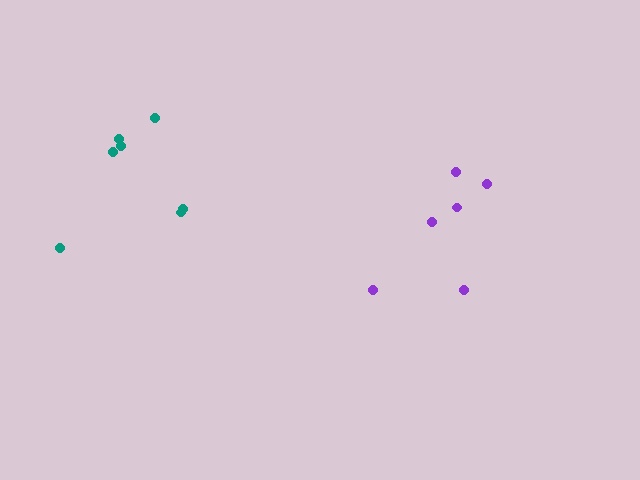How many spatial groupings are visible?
There are 2 spatial groupings.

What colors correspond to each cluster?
The clusters are colored: purple, teal.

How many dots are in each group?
Group 1: 6 dots, Group 2: 7 dots (13 total).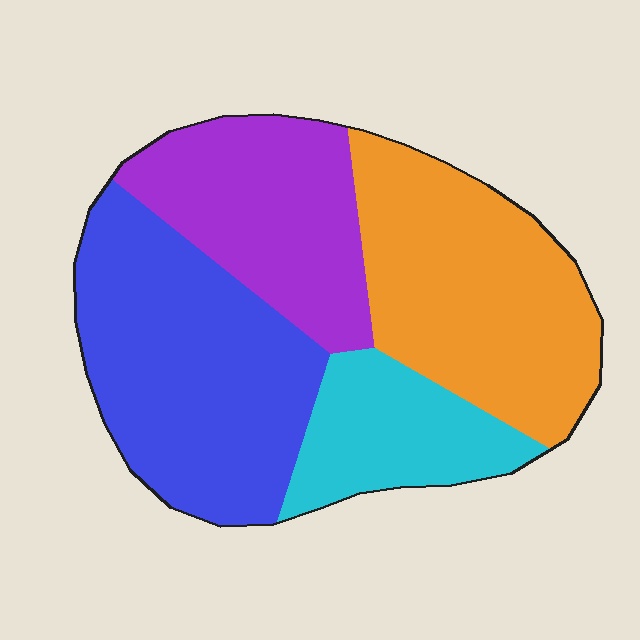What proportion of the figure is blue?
Blue covers about 35% of the figure.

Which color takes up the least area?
Cyan, at roughly 15%.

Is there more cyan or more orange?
Orange.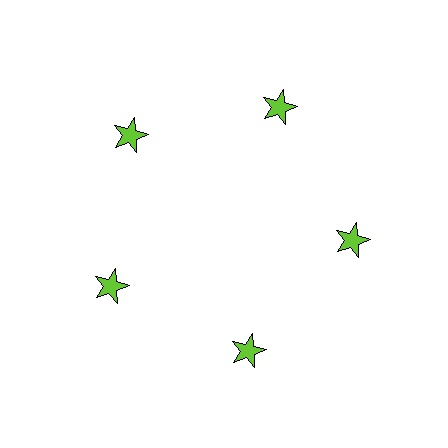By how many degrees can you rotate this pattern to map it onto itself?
The pattern maps onto itself every 72 degrees of rotation.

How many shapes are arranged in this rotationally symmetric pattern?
There are 5 shapes, arranged in 5 groups of 1.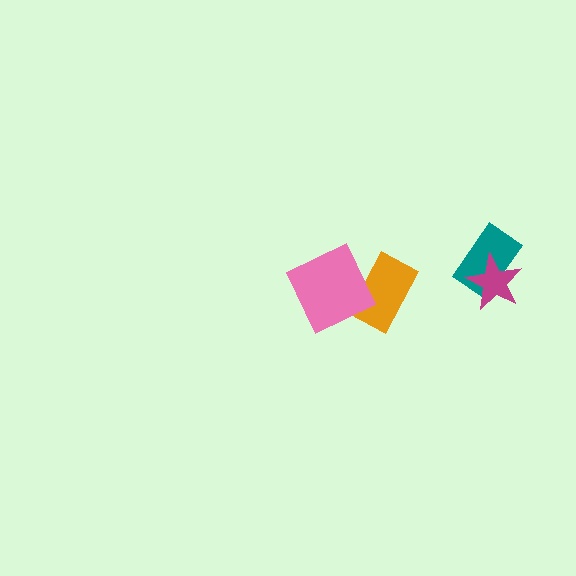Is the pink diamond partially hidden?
No, no other shape covers it.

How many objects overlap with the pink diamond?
1 object overlaps with the pink diamond.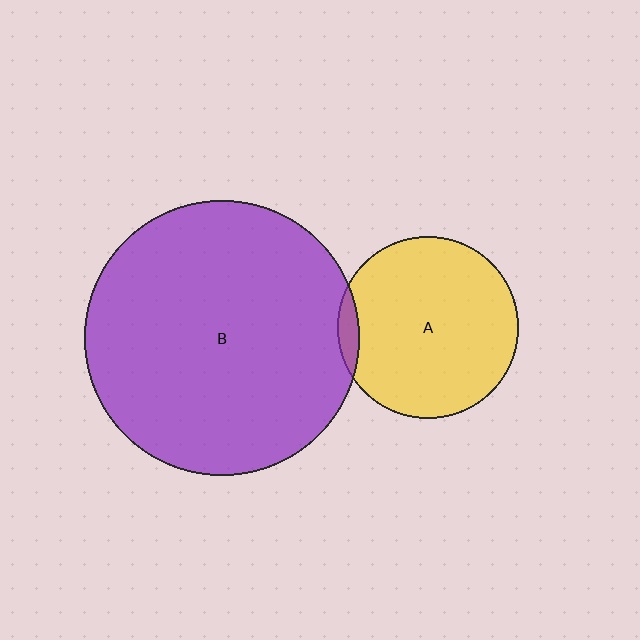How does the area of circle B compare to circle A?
Approximately 2.3 times.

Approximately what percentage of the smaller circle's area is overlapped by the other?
Approximately 5%.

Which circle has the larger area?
Circle B (purple).